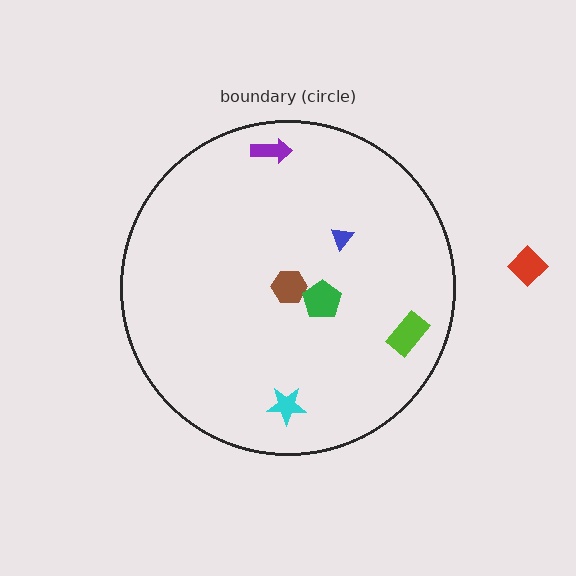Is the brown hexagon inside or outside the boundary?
Inside.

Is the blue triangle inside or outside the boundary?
Inside.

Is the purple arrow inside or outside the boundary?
Inside.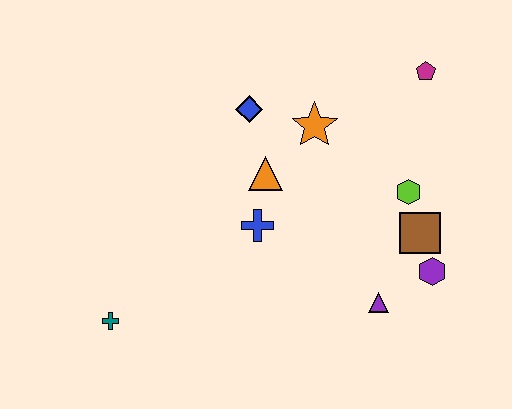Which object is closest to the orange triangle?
The blue cross is closest to the orange triangle.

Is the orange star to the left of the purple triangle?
Yes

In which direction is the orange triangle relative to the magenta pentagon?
The orange triangle is to the left of the magenta pentagon.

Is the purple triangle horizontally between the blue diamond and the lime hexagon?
Yes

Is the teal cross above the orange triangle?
No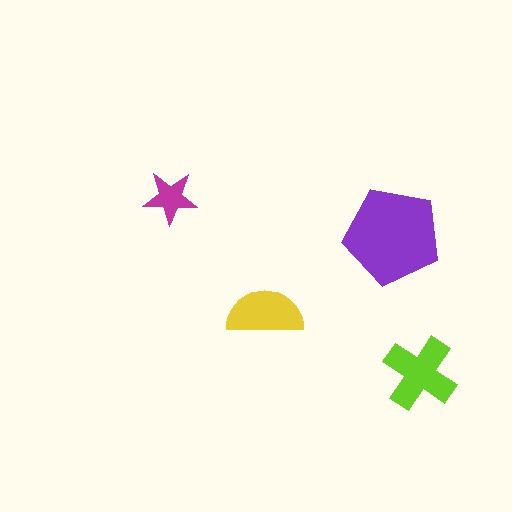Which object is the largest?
The purple pentagon.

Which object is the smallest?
The magenta star.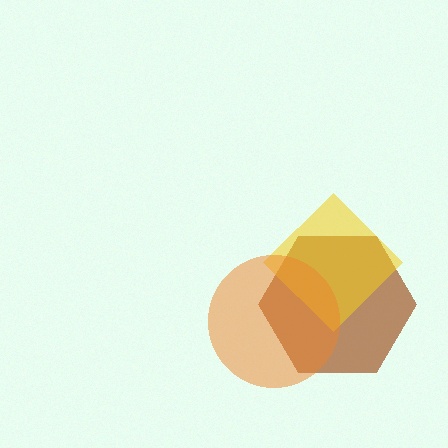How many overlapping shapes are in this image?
There are 3 overlapping shapes in the image.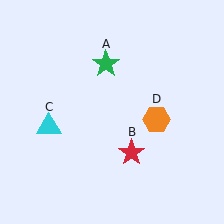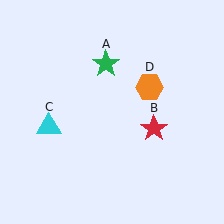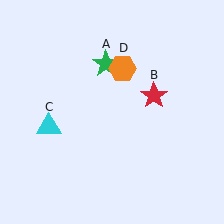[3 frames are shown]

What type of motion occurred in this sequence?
The red star (object B), orange hexagon (object D) rotated counterclockwise around the center of the scene.